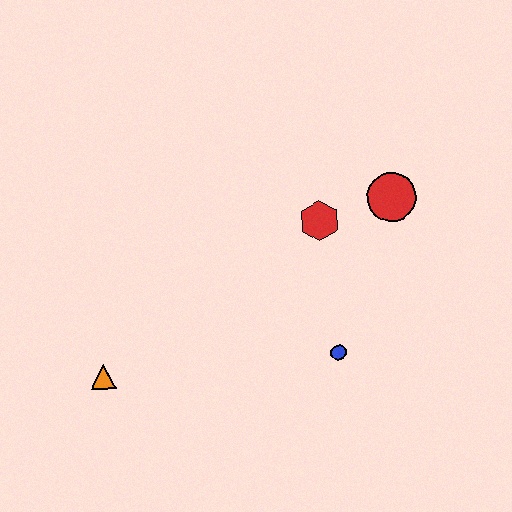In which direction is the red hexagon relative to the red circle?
The red hexagon is to the left of the red circle.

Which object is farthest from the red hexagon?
The orange triangle is farthest from the red hexagon.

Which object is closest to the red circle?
The red hexagon is closest to the red circle.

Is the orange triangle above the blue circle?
No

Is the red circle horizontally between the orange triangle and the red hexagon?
No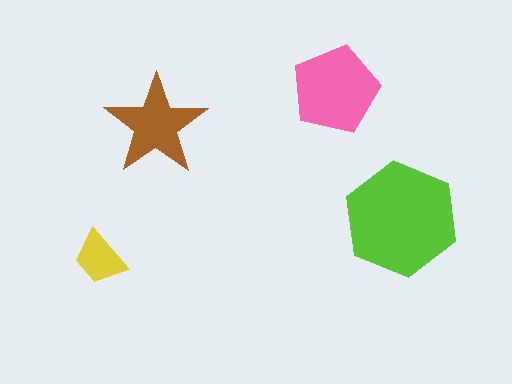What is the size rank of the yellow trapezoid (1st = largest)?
4th.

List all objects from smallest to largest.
The yellow trapezoid, the brown star, the pink pentagon, the lime hexagon.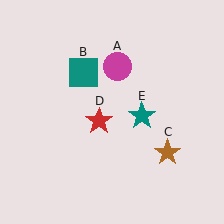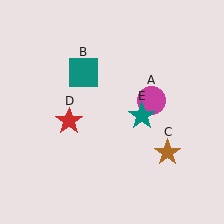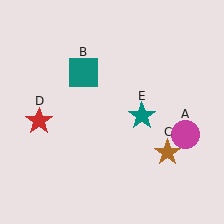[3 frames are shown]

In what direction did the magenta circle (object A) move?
The magenta circle (object A) moved down and to the right.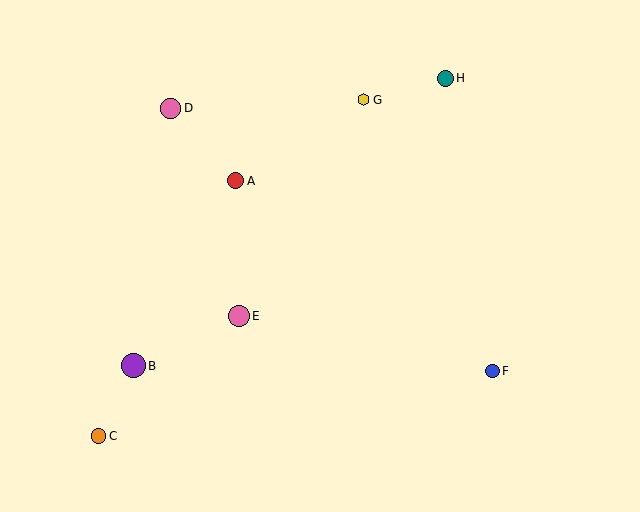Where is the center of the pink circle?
The center of the pink circle is at (171, 108).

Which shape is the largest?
The purple circle (labeled B) is the largest.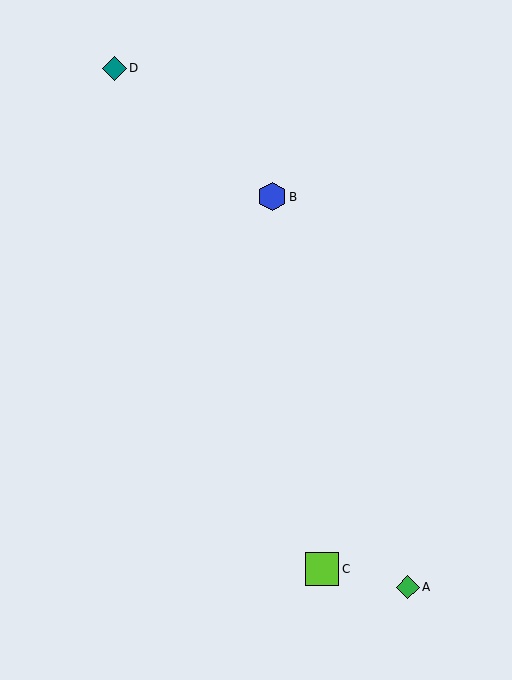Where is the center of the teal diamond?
The center of the teal diamond is at (114, 68).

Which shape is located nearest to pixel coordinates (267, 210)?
The blue hexagon (labeled B) at (272, 197) is nearest to that location.